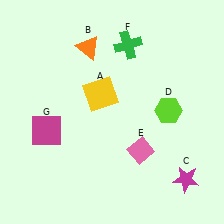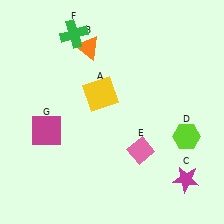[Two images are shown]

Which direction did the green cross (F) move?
The green cross (F) moved left.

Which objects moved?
The objects that moved are: the lime hexagon (D), the green cross (F).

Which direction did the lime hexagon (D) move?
The lime hexagon (D) moved down.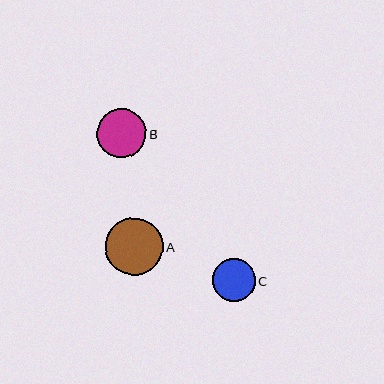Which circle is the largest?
Circle A is the largest with a size of approximately 57 pixels.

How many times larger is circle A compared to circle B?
Circle A is approximately 1.2 times the size of circle B.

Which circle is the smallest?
Circle C is the smallest with a size of approximately 43 pixels.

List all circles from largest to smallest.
From largest to smallest: A, B, C.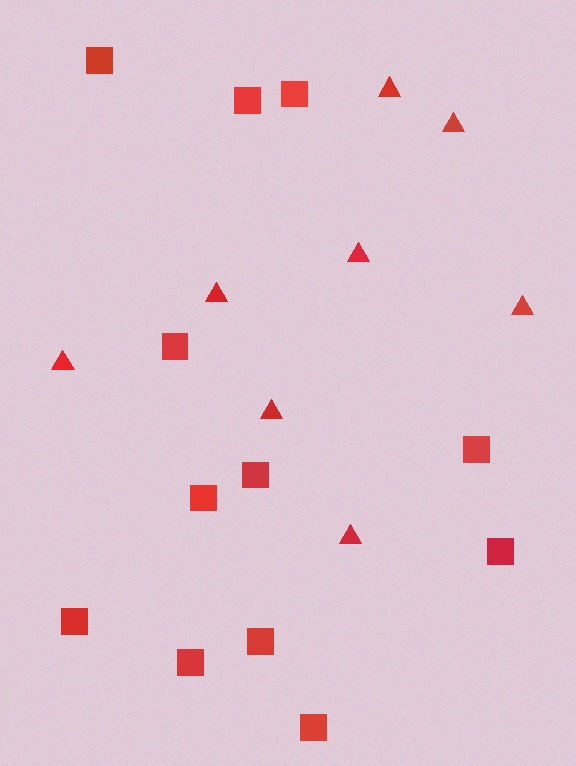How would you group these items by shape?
There are 2 groups: one group of triangles (8) and one group of squares (12).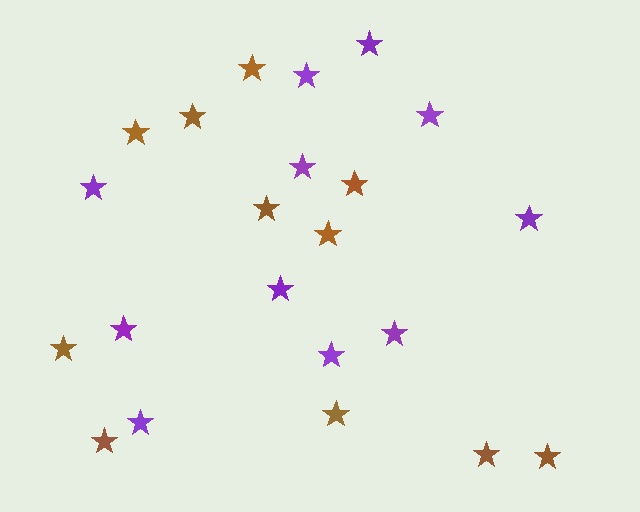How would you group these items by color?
There are 2 groups: one group of brown stars (11) and one group of purple stars (11).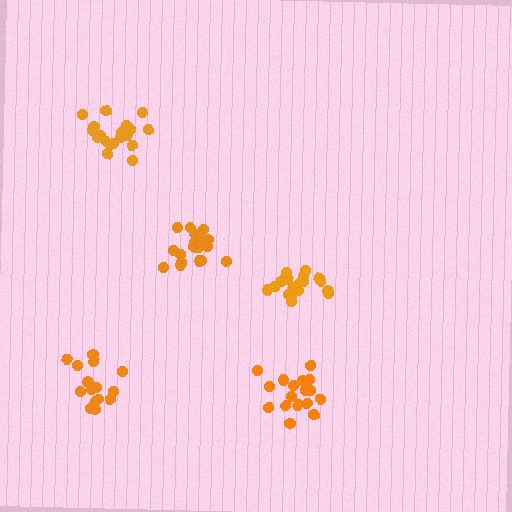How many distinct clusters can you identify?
There are 5 distinct clusters.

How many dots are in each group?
Group 1: 19 dots, Group 2: 15 dots, Group 3: 18 dots, Group 4: 17 dots, Group 5: 20 dots (89 total).